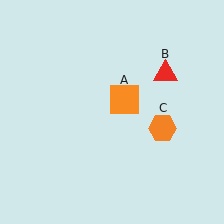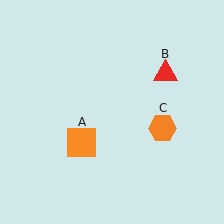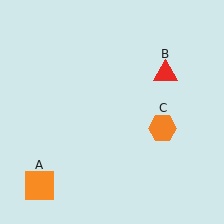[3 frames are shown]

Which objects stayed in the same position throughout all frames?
Red triangle (object B) and orange hexagon (object C) remained stationary.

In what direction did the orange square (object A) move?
The orange square (object A) moved down and to the left.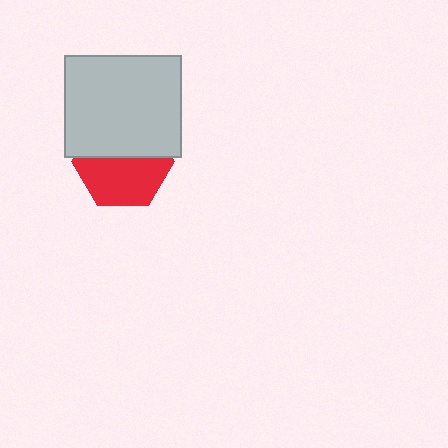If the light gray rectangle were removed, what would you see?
You would see the complete red hexagon.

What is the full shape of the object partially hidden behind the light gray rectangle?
The partially hidden object is a red hexagon.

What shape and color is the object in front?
The object in front is a light gray rectangle.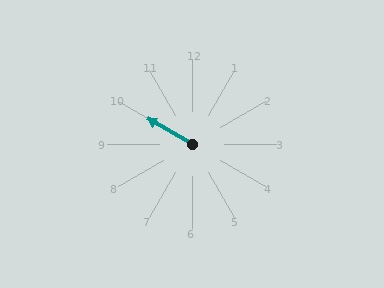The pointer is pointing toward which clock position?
Roughly 10 o'clock.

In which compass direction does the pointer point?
Northwest.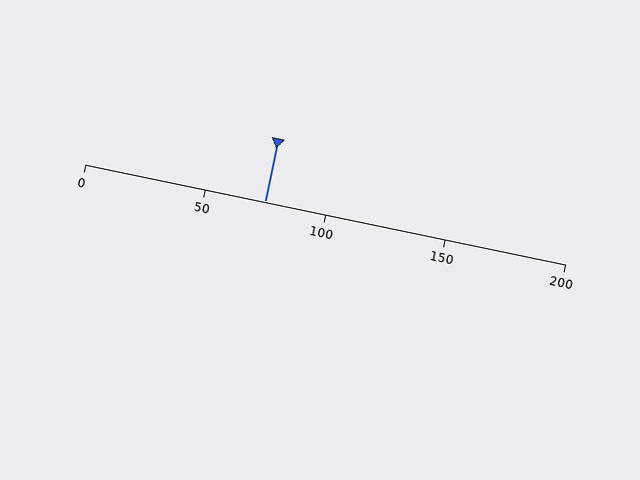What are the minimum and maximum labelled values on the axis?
The axis runs from 0 to 200.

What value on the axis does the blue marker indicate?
The marker indicates approximately 75.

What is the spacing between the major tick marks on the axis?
The major ticks are spaced 50 apart.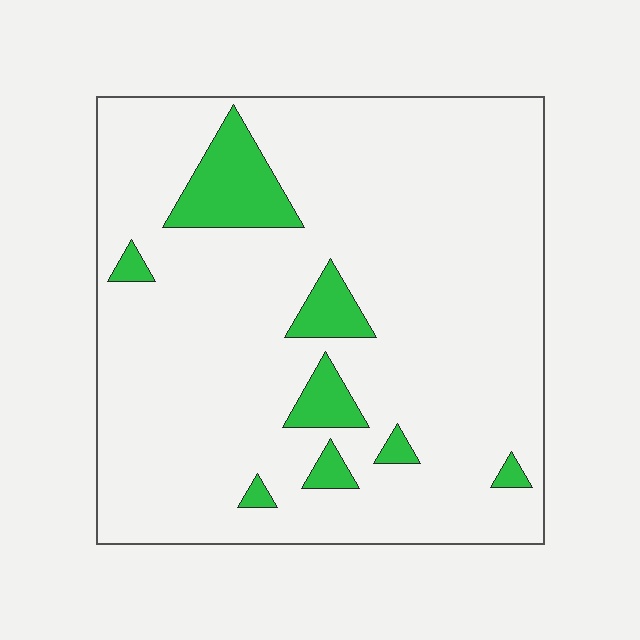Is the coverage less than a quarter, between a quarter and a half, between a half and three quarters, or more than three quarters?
Less than a quarter.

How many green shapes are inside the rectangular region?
8.